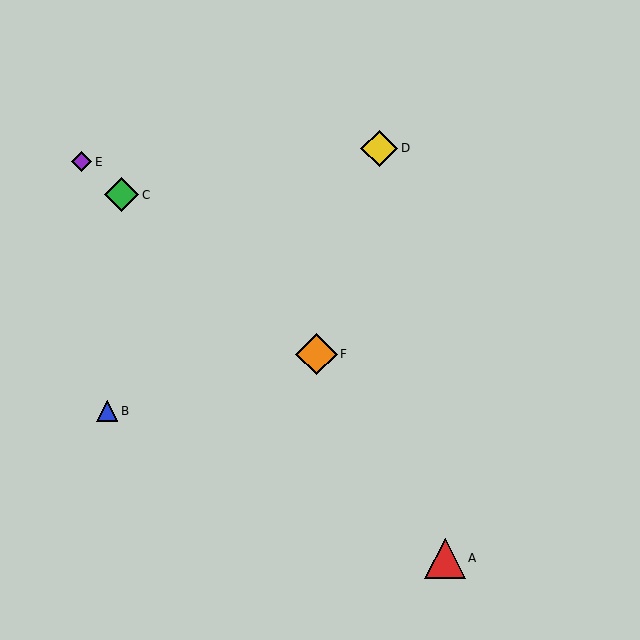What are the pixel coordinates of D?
Object D is at (379, 148).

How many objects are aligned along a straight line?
3 objects (C, E, F) are aligned along a straight line.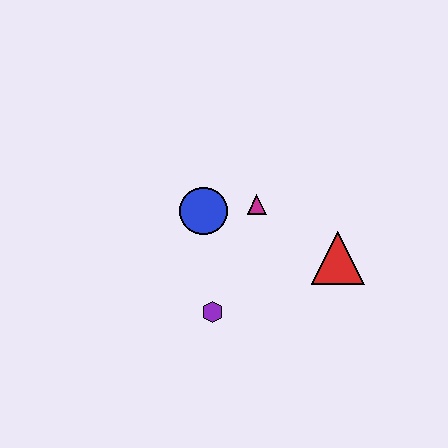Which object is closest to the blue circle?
The magenta triangle is closest to the blue circle.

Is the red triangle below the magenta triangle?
Yes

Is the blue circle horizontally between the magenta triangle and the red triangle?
No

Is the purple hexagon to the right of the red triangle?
No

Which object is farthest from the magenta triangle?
The purple hexagon is farthest from the magenta triangle.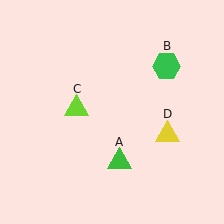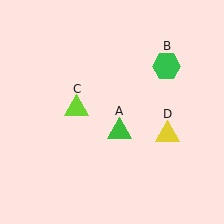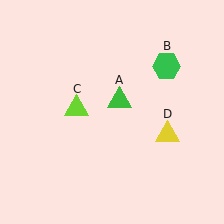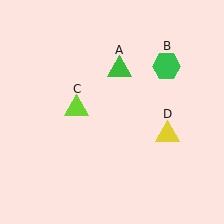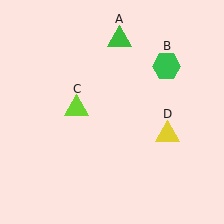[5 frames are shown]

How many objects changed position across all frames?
1 object changed position: green triangle (object A).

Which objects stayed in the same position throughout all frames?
Green hexagon (object B) and lime triangle (object C) and yellow triangle (object D) remained stationary.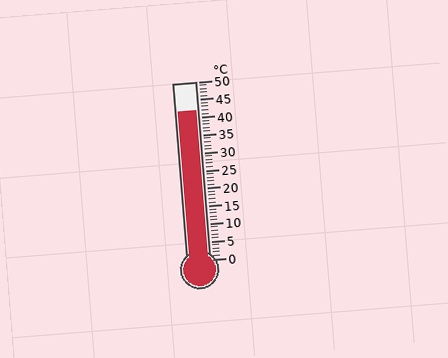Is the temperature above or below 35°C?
The temperature is above 35°C.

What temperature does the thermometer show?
The thermometer shows approximately 42°C.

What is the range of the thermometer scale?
The thermometer scale ranges from 0°C to 50°C.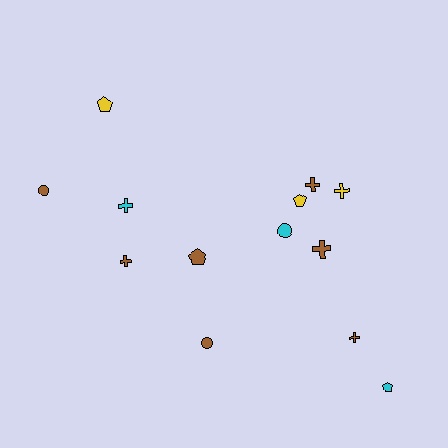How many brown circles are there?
There are 2 brown circles.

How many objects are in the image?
There are 13 objects.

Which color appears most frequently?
Brown, with 7 objects.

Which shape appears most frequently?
Cross, with 6 objects.